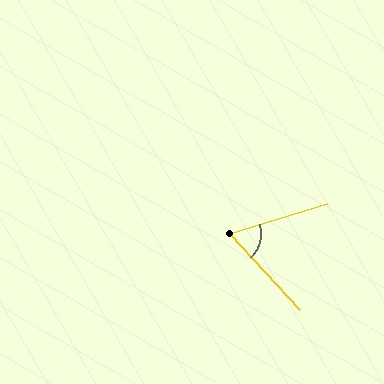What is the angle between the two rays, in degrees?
Approximately 65 degrees.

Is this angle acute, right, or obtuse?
It is acute.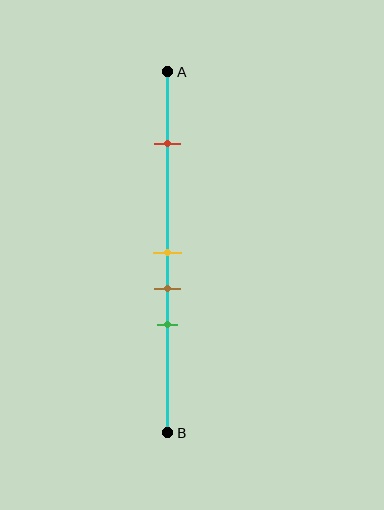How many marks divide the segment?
There are 4 marks dividing the segment.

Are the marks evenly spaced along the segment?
No, the marks are not evenly spaced.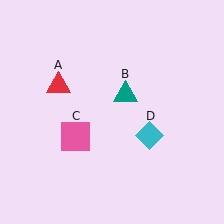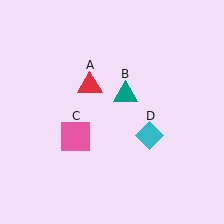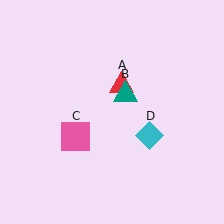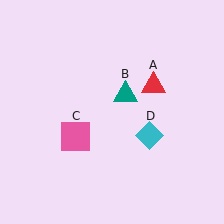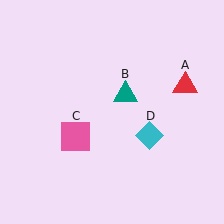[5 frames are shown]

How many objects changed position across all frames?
1 object changed position: red triangle (object A).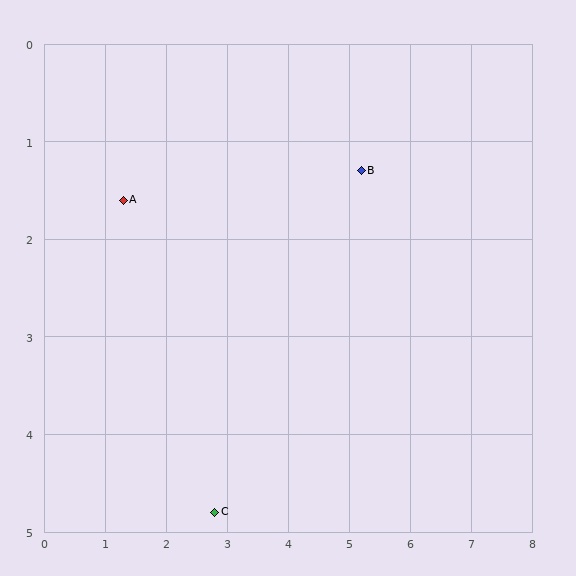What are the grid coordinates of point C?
Point C is at approximately (2.8, 4.8).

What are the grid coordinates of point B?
Point B is at approximately (5.2, 1.3).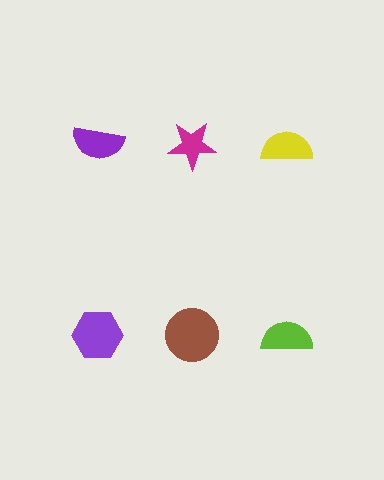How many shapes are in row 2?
3 shapes.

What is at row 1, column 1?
A purple semicircle.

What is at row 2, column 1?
A purple hexagon.